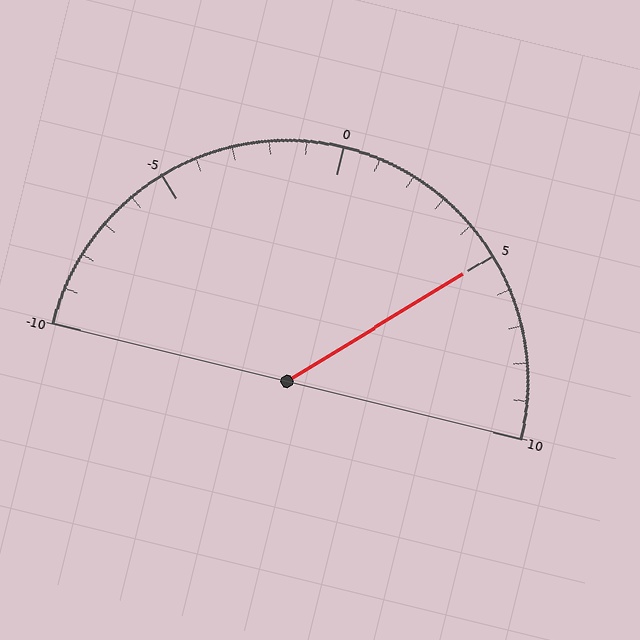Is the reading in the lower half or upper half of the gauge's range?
The reading is in the upper half of the range (-10 to 10).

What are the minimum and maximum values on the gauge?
The gauge ranges from -10 to 10.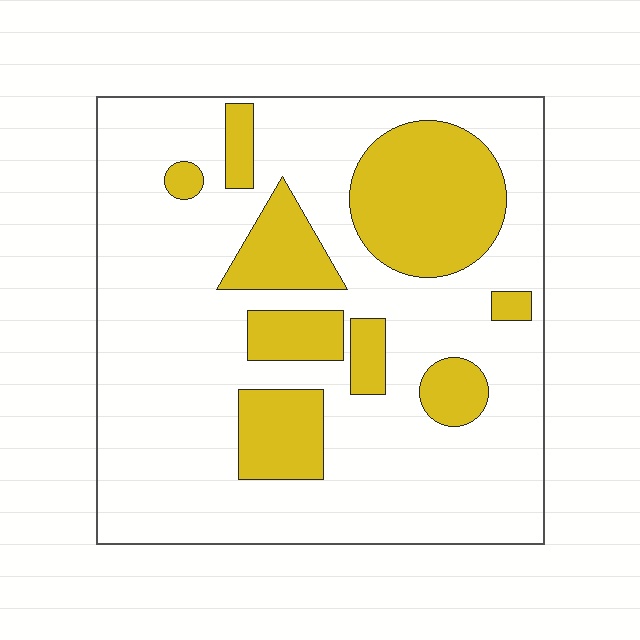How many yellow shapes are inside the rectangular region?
9.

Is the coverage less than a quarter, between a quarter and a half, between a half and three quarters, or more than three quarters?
Between a quarter and a half.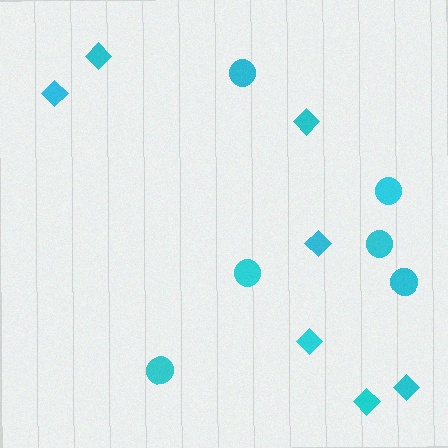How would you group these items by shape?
There are 2 groups: one group of circles (6) and one group of diamonds (7).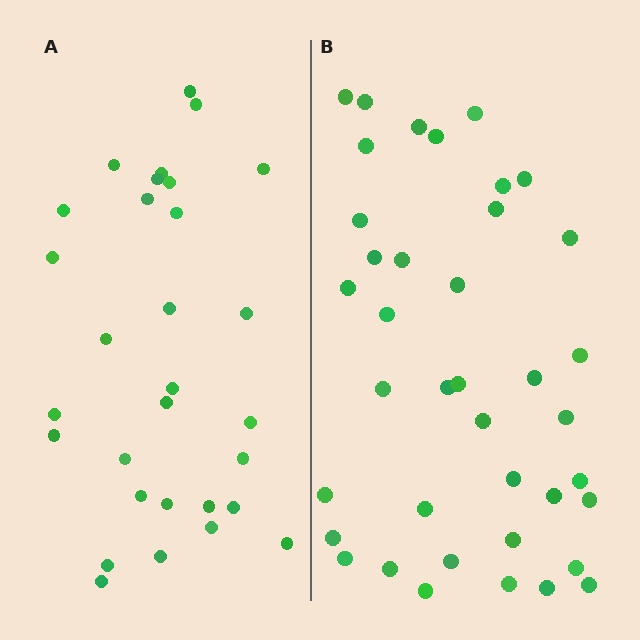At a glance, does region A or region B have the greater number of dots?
Region B (the right region) has more dots.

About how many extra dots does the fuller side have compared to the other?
Region B has roughly 8 or so more dots than region A.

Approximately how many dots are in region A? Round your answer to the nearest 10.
About 30 dots.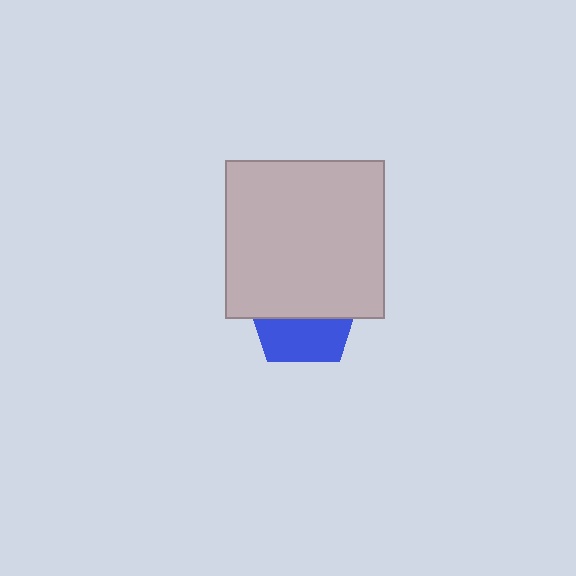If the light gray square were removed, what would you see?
You would see the complete blue pentagon.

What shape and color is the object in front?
The object in front is a light gray square.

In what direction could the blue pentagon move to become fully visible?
The blue pentagon could move down. That would shift it out from behind the light gray square entirely.